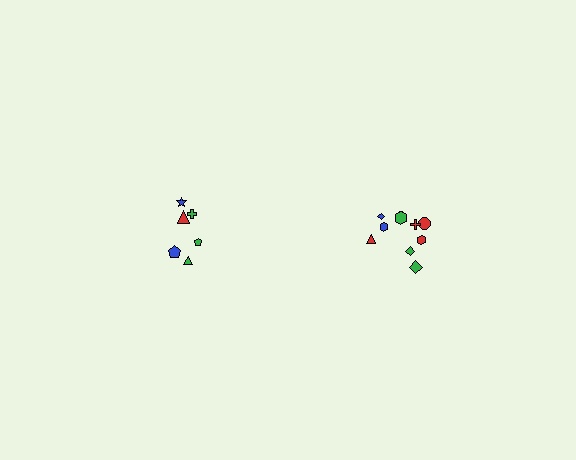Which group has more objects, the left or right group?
The right group.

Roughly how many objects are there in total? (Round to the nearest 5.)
Roughly 15 objects in total.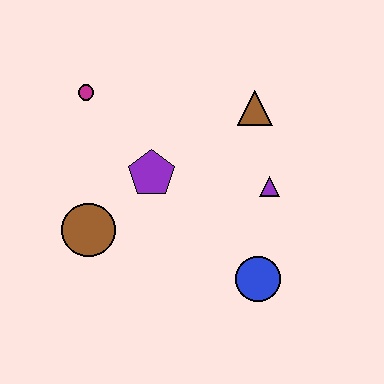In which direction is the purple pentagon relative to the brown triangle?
The purple pentagon is to the left of the brown triangle.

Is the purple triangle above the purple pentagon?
No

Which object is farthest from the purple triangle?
The magenta circle is farthest from the purple triangle.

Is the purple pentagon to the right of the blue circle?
No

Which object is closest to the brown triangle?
The purple triangle is closest to the brown triangle.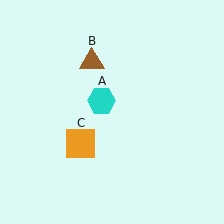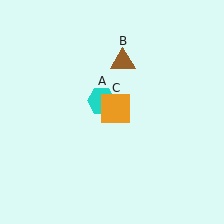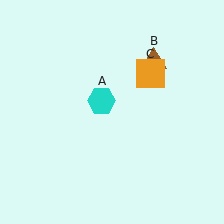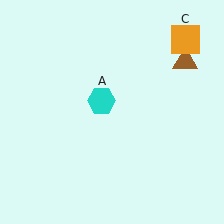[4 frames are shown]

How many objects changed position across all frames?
2 objects changed position: brown triangle (object B), orange square (object C).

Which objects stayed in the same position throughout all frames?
Cyan hexagon (object A) remained stationary.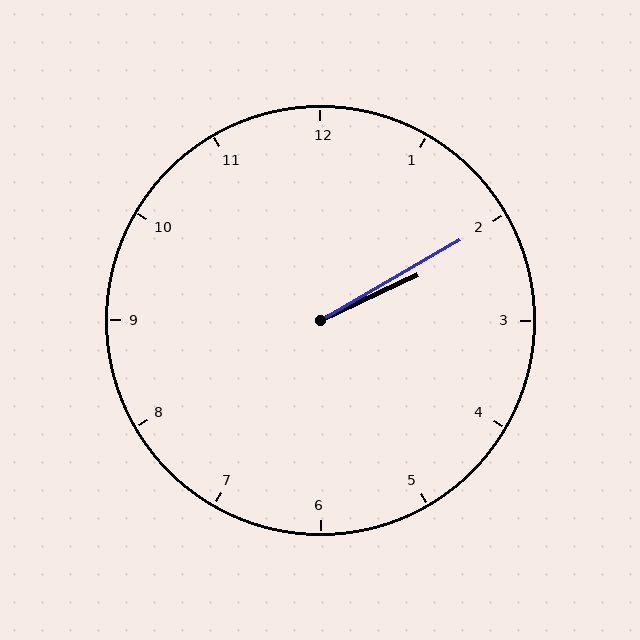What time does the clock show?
2:10.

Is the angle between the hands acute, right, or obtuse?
It is acute.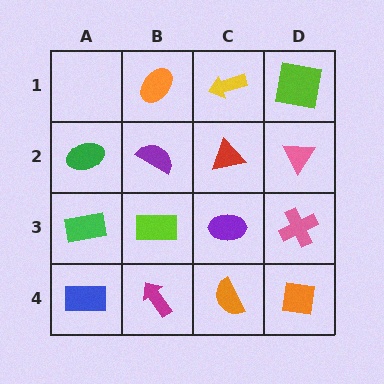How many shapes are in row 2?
4 shapes.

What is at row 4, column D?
An orange square.